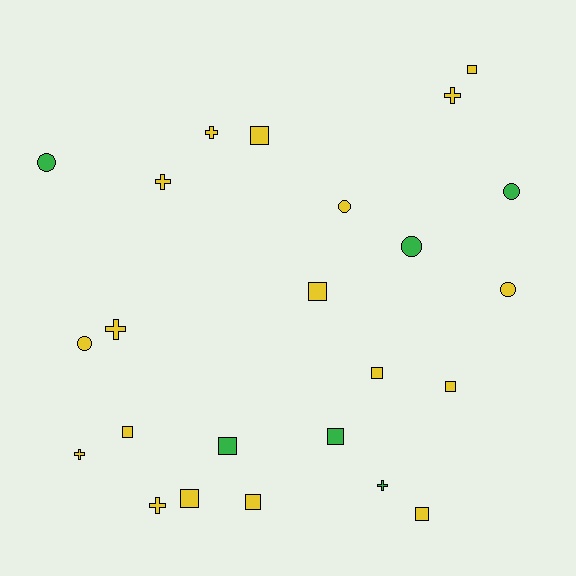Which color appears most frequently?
Yellow, with 18 objects.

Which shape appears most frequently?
Square, with 11 objects.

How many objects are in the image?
There are 24 objects.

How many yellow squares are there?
There are 9 yellow squares.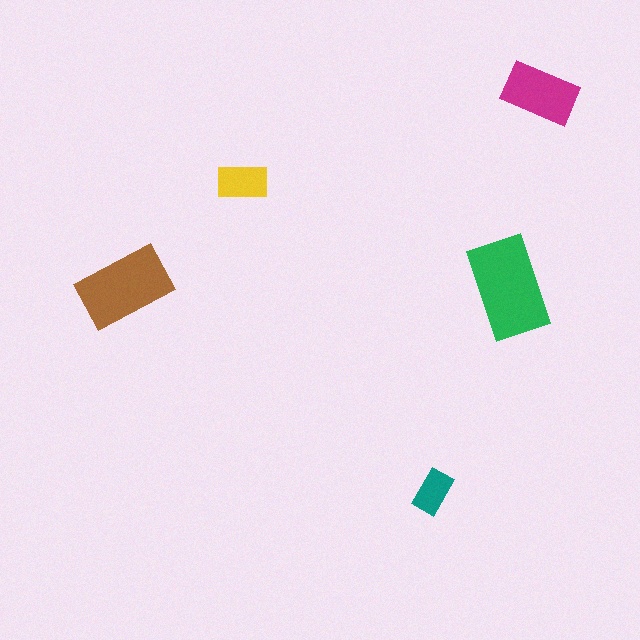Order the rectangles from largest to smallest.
the green one, the brown one, the magenta one, the yellow one, the teal one.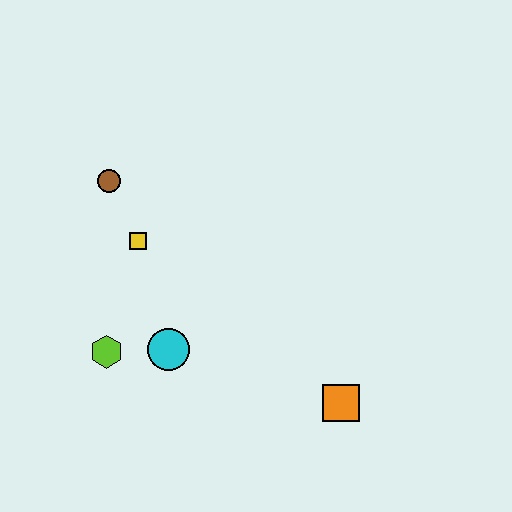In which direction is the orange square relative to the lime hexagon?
The orange square is to the right of the lime hexagon.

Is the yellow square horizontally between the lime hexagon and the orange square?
Yes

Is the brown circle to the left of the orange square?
Yes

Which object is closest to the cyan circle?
The lime hexagon is closest to the cyan circle.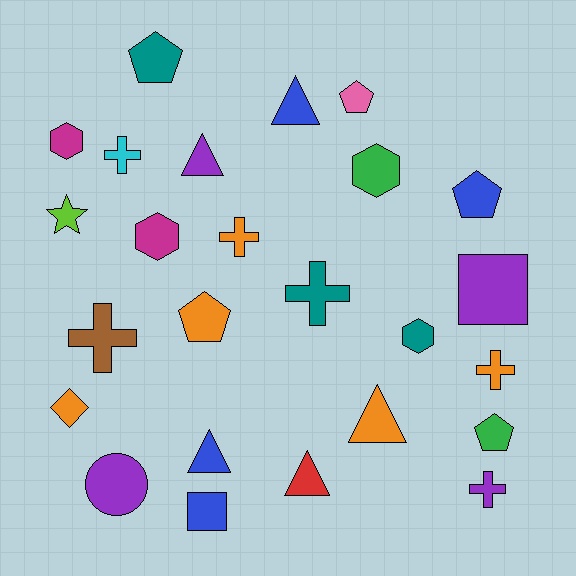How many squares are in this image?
There are 2 squares.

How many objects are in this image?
There are 25 objects.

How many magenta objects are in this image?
There are 2 magenta objects.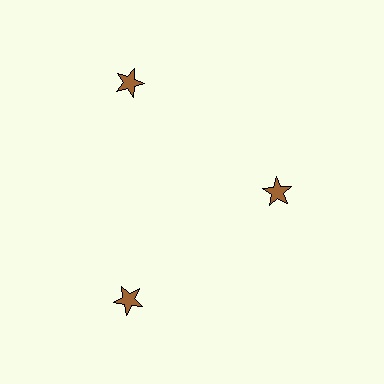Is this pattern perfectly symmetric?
No. The 3 brown stars are arranged in a ring, but one element near the 3 o'clock position is pulled inward toward the center, breaking the 3-fold rotational symmetry.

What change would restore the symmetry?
The symmetry would be restored by moving it outward, back onto the ring so that all 3 stars sit at equal angles and equal distance from the center.